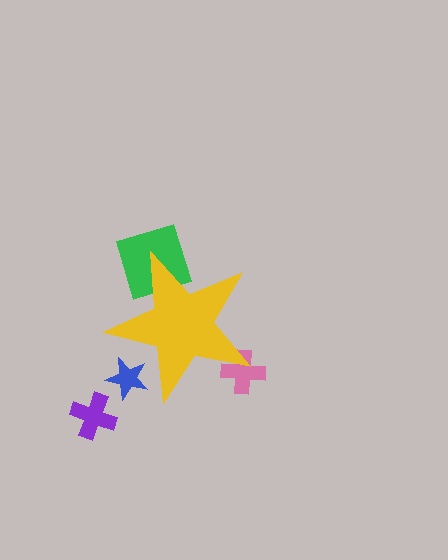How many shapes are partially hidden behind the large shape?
3 shapes are partially hidden.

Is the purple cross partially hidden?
No, the purple cross is fully visible.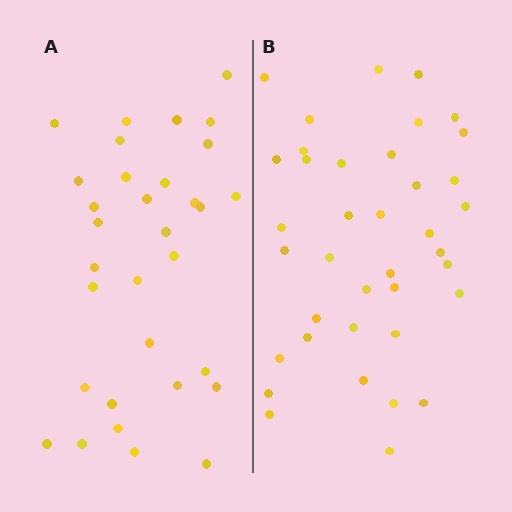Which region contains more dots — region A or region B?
Region B (the right region) has more dots.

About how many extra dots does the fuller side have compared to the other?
Region B has about 6 more dots than region A.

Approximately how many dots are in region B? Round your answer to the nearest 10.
About 40 dots. (The exact count is 38, which rounds to 40.)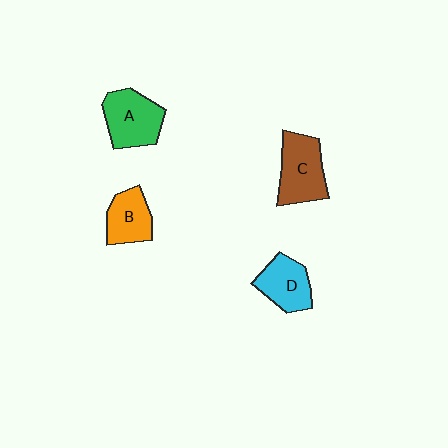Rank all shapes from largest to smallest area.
From largest to smallest: C (brown), A (green), D (cyan), B (orange).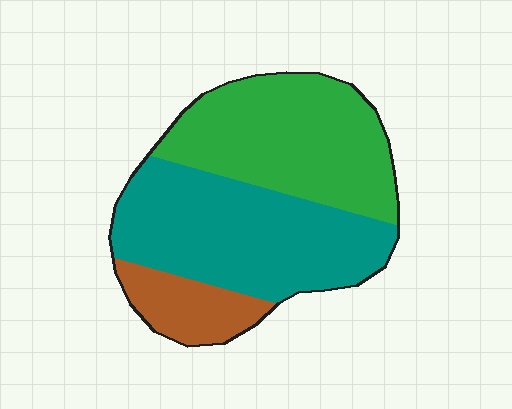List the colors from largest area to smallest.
From largest to smallest: teal, green, brown.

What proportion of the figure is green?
Green covers roughly 40% of the figure.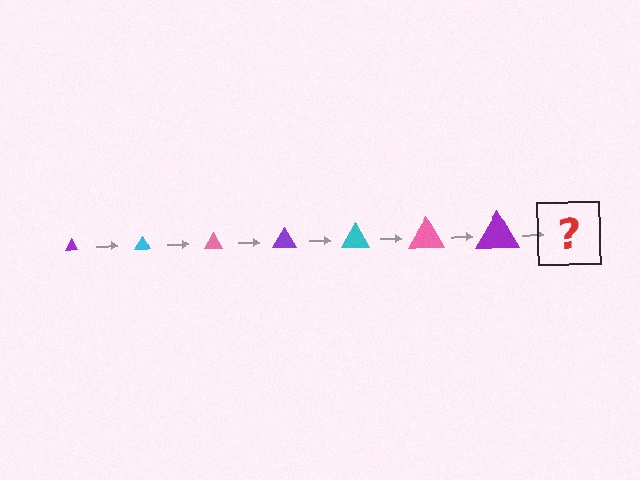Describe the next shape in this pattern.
It should be a cyan triangle, larger than the previous one.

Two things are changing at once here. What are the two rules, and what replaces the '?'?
The two rules are that the triangle grows larger each step and the color cycles through purple, cyan, and pink. The '?' should be a cyan triangle, larger than the previous one.